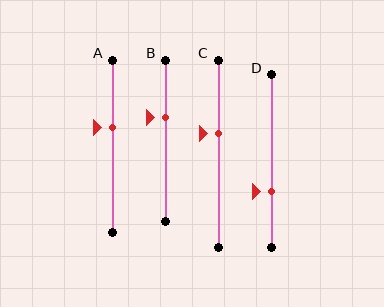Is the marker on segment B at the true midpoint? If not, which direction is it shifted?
No, the marker on segment B is shifted upward by about 14% of the segment length.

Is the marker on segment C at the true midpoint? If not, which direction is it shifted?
No, the marker on segment C is shifted upward by about 11% of the segment length.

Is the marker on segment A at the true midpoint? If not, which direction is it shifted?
No, the marker on segment A is shifted upward by about 11% of the segment length.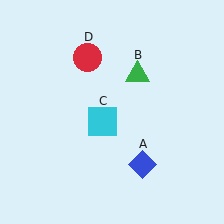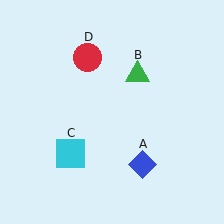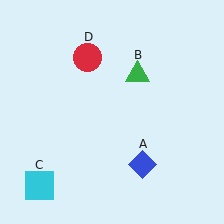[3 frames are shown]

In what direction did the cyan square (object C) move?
The cyan square (object C) moved down and to the left.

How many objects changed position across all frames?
1 object changed position: cyan square (object C).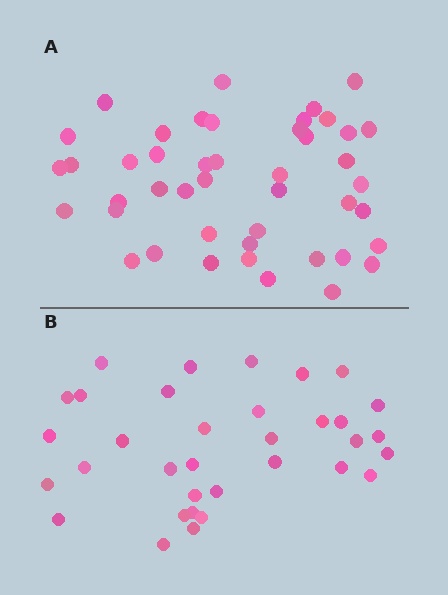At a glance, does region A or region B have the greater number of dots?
Region A (the top region) has more dots.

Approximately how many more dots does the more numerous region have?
Region A has roughly 12 or so more dots than region B.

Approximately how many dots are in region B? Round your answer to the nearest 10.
About 30 dots. (The exact count is 34, which rounds to 30.)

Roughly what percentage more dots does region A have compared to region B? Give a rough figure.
About 30% more.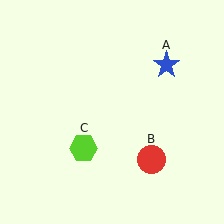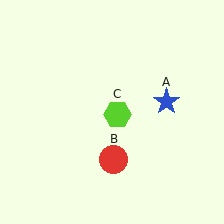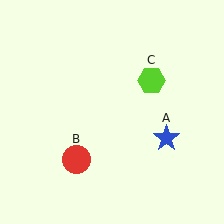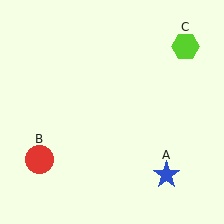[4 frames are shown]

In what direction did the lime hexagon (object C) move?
The lime hexagon (object C) moved up and to the right.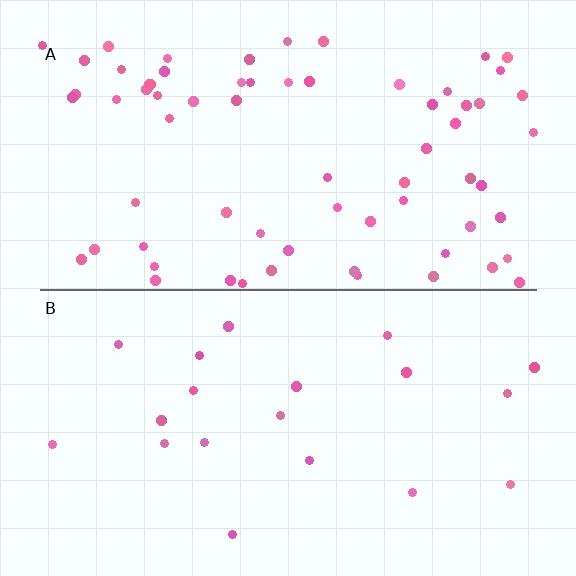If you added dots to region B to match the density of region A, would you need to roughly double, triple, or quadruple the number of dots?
Approximately triple.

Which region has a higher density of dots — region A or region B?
A (the top).